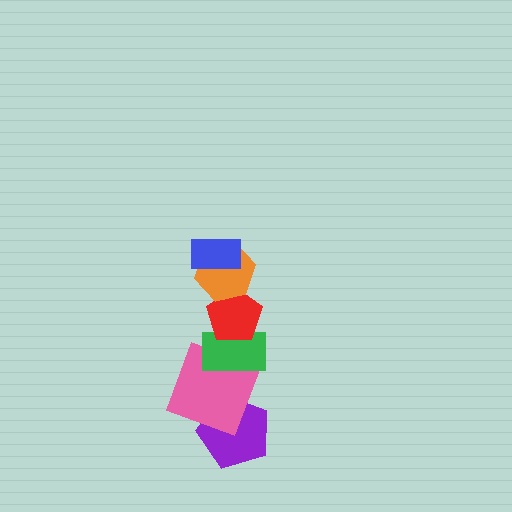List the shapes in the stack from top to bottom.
From top to bottom: the blue rectangle, the orange hexagon, the red pentagon, the green rectangle, the pink square, the purple pentagon.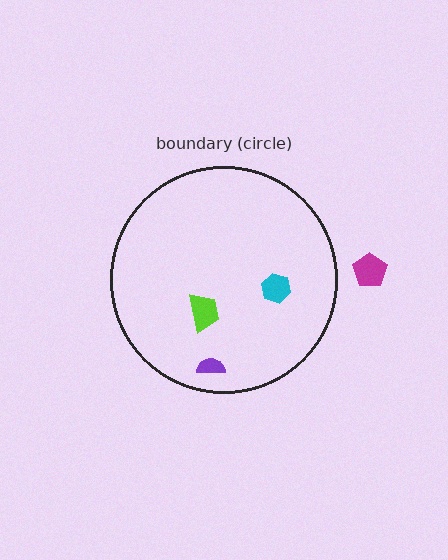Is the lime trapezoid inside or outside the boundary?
Inside.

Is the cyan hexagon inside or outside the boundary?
Inside.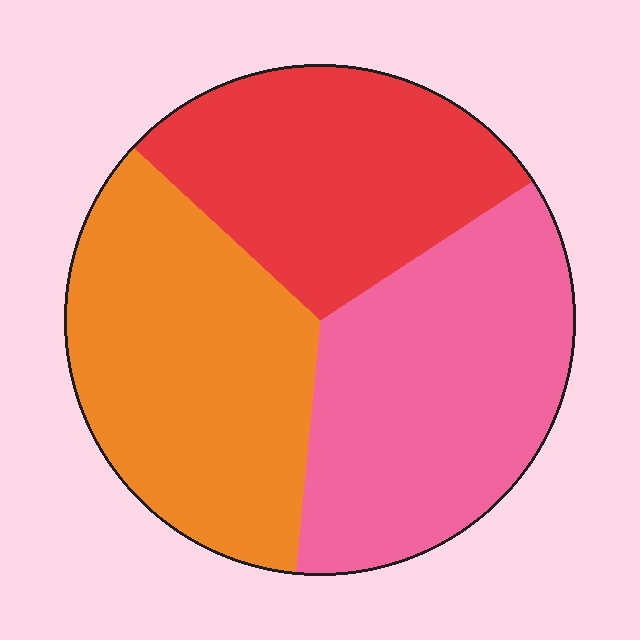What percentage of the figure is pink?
Pink covers 36% of the figure.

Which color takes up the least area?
Red, at roughly 30%.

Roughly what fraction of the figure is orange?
Orange covers 35% of the figure.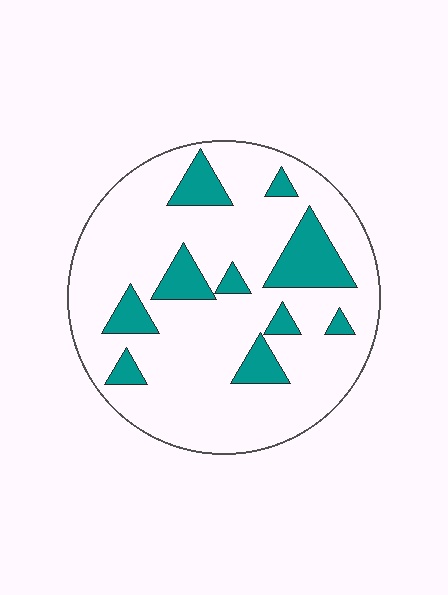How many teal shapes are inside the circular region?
10.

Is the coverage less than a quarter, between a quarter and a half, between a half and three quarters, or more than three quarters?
Less than a quarter.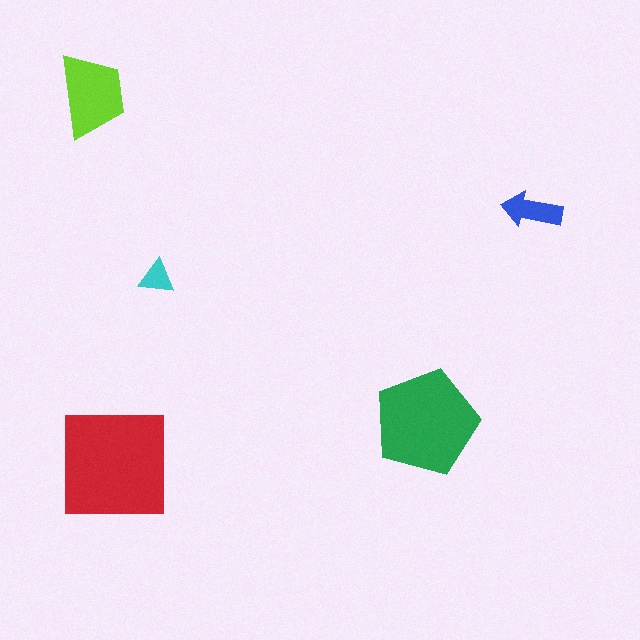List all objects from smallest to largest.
The cyan triangle, the blue arrow, the lime trapezoid, the green pentagon, the red square.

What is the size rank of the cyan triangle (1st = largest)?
5th.